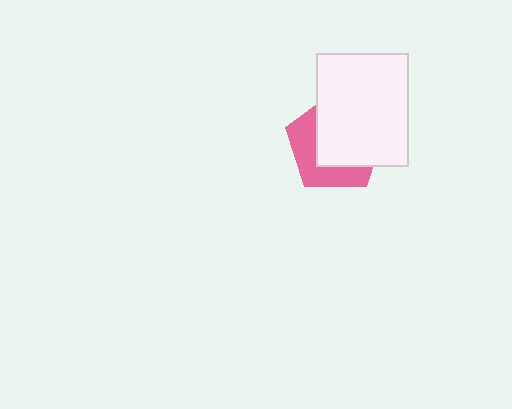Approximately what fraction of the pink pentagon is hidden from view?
Roughly 60% of the pink pentagon is hidden behind the white rectangle.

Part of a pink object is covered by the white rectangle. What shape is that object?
It is a pentagon.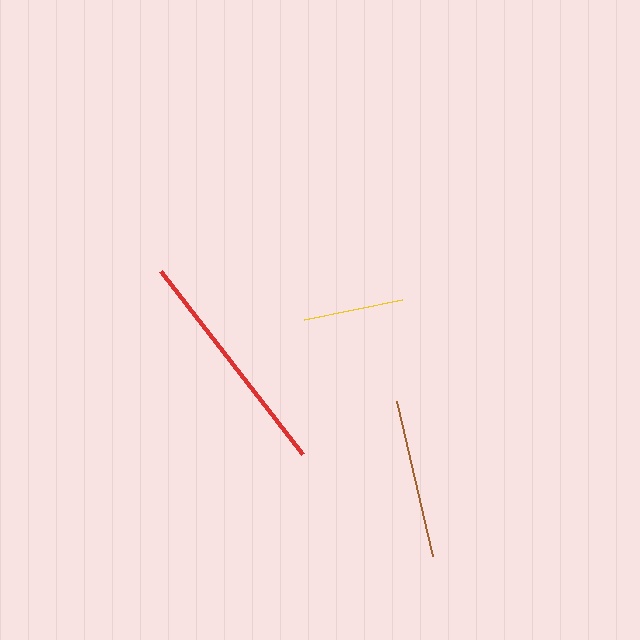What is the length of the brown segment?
The brown segment is approximately 159 pixels long.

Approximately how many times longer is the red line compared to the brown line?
The red line is approximately 1.5 times the length of the brown line.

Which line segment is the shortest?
The yellow line is the shortest at approximately 100 pixels.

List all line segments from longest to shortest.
From longest to shortest: red, brown, yellow.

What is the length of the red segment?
The red segment is approximately 232 pixels long.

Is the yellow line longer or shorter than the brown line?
The brown line is longer than the yellow line.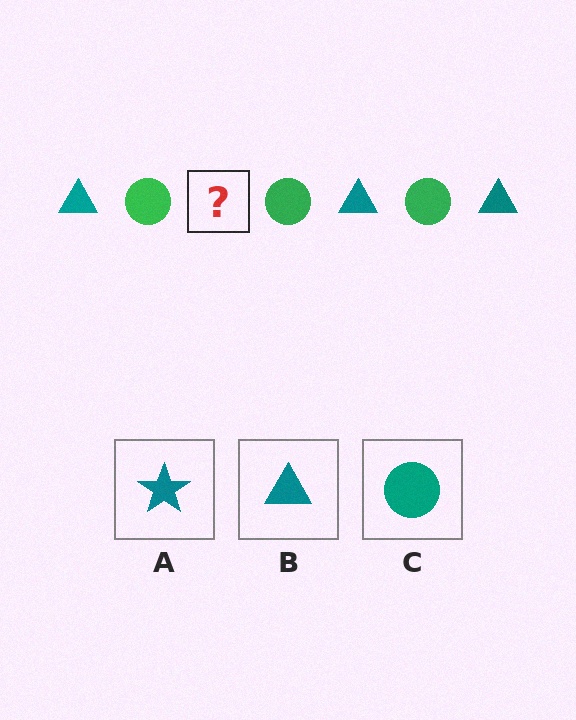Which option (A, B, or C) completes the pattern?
B.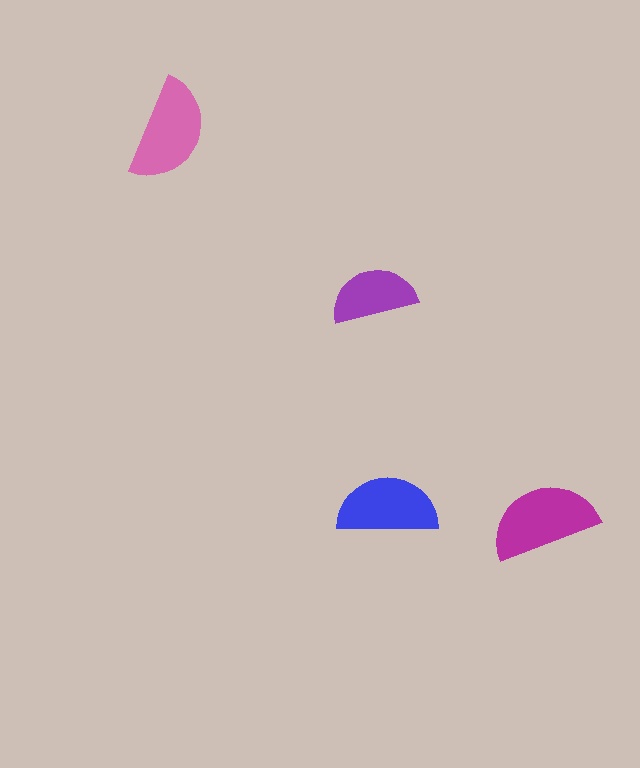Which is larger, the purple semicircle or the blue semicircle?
The blue one.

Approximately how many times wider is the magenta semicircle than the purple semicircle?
About 1.5 times wider.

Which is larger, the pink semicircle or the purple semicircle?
The pink one.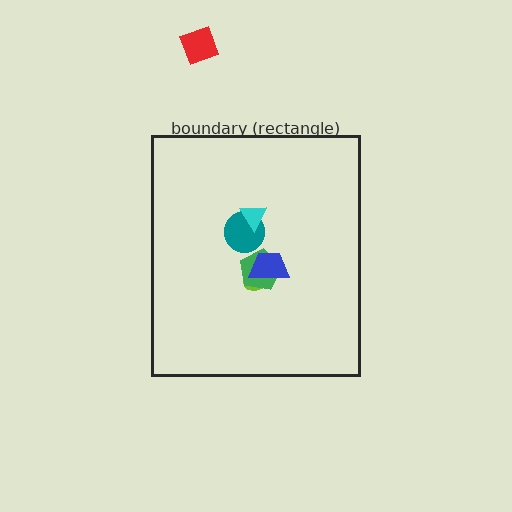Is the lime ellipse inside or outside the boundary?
Inside.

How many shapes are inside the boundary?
5 inside, 1 outside.